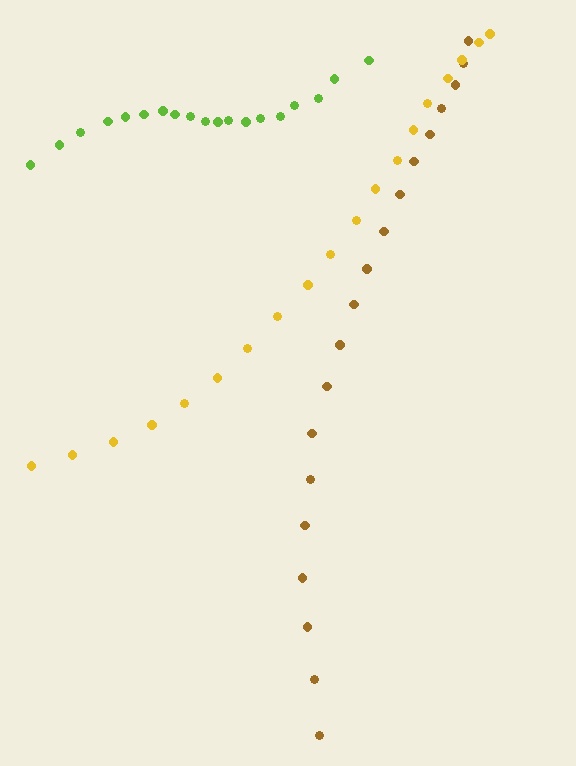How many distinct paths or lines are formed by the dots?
There are 3 distinct paths.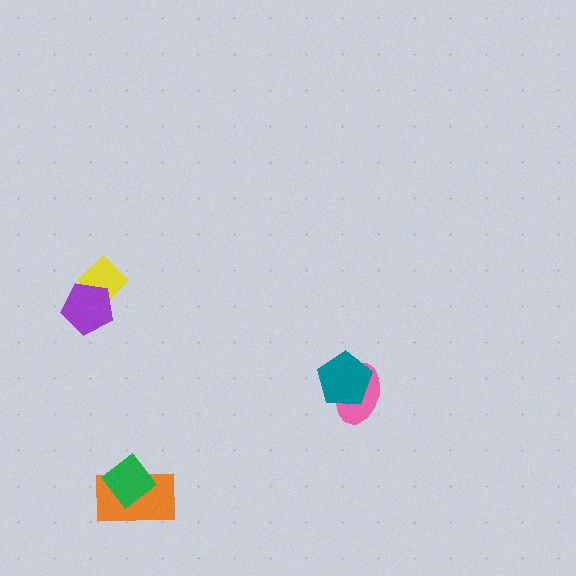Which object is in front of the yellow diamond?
The purple pentagon is in front of the yellow diamond.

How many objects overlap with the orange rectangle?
1 object overlaps with the orange rectangle.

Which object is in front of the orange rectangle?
The green diamond is in front of the orange rectangle.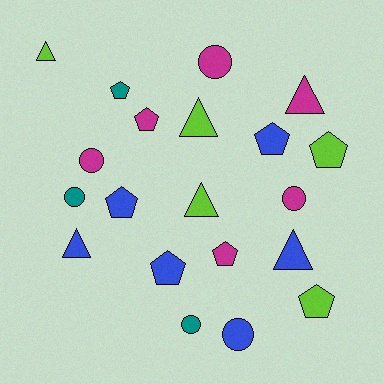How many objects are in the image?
There are 20 objects.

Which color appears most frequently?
Blue, with 6 objects.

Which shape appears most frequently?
Pentagon, with 8 objects.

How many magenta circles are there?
There are 3 magenta circles.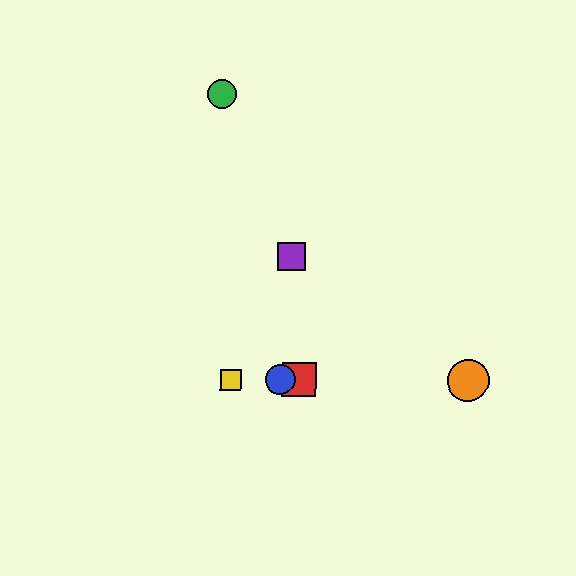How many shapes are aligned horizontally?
4 shapes (the red square, the blue circle, the yellow square, the orange circle) are aligned horizontally.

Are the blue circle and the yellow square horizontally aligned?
Yes, both are at y≈380.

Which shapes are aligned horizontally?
The red square, the blue circle, the yellow square, the orange circle are aligned horizontally.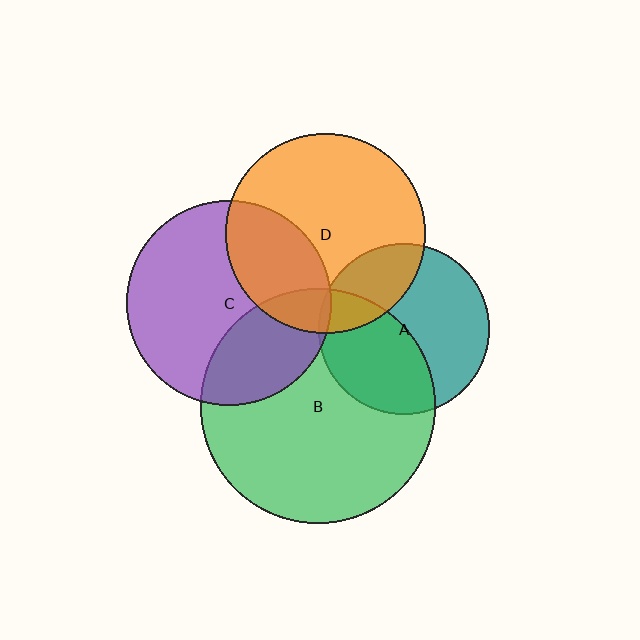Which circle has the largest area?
Circle B (green).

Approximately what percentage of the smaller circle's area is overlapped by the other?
Approximately 25%.